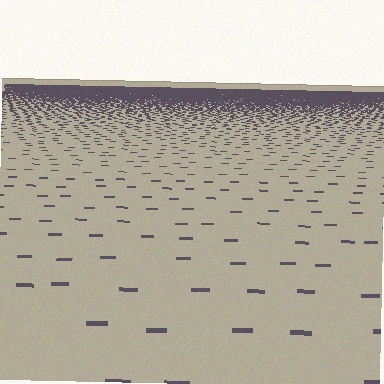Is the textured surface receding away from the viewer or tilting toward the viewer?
The surface is receding away from the viewer. Texture elements get smaller and denser toward the top.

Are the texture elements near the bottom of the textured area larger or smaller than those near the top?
Larger. Near the bottom, elements are closer to the viewer and appear at a bigger on-screen size.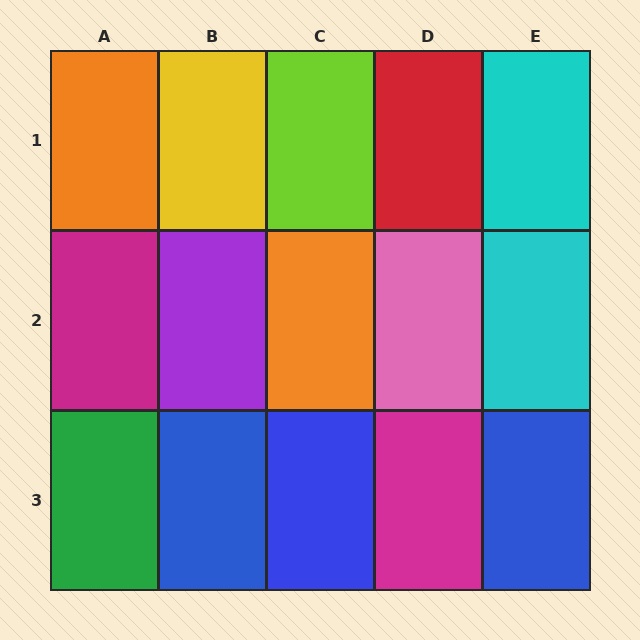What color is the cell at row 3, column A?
Green.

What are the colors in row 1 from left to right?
Orange, yellow, lime, red, cyan.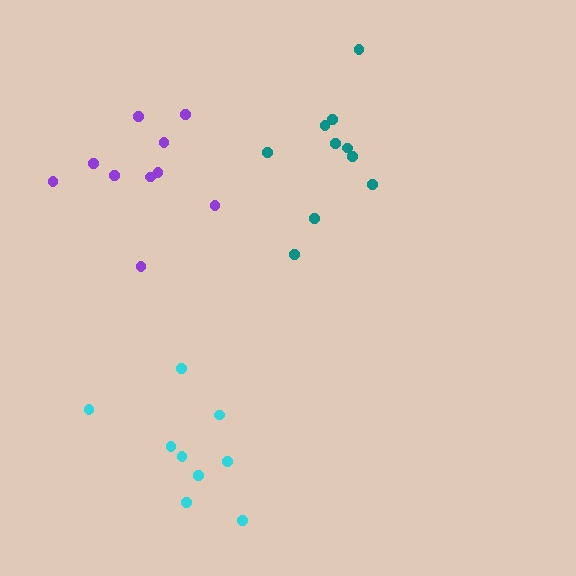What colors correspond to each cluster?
The clusters are colored: teal, purple, cyan.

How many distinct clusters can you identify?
There are 3 distinct clusters.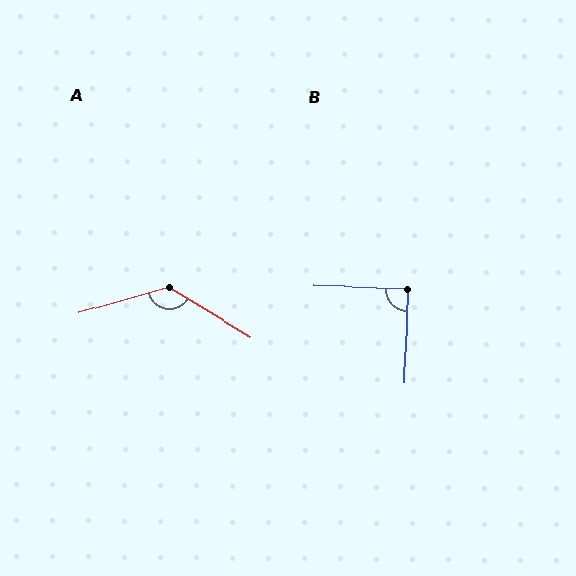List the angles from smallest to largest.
B (90°), A (133°).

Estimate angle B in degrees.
Approximately 90 degrees.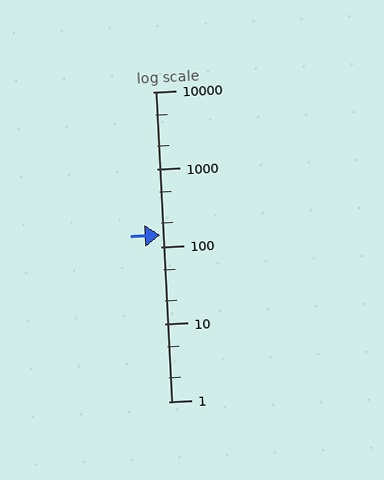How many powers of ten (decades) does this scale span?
The scale spans 4 decades, from 1 to 10000.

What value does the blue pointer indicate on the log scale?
The pointer indicates approximately 140.